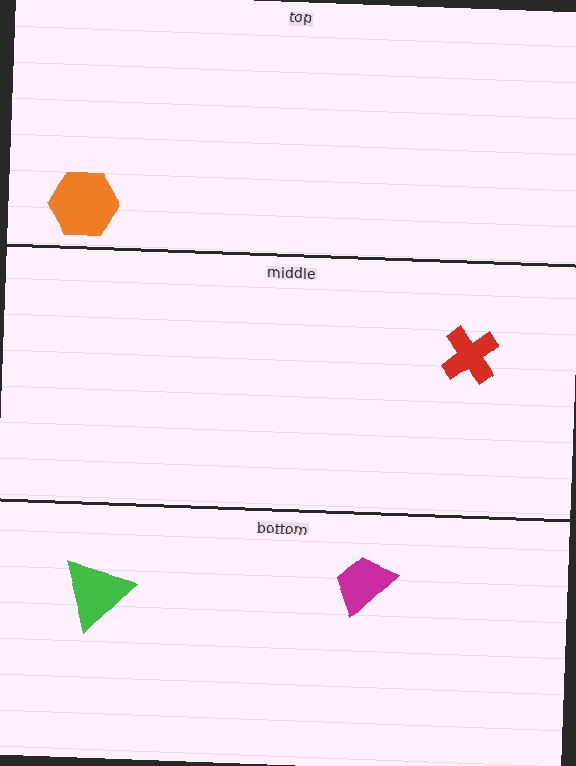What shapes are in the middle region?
The red cross.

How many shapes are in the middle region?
1.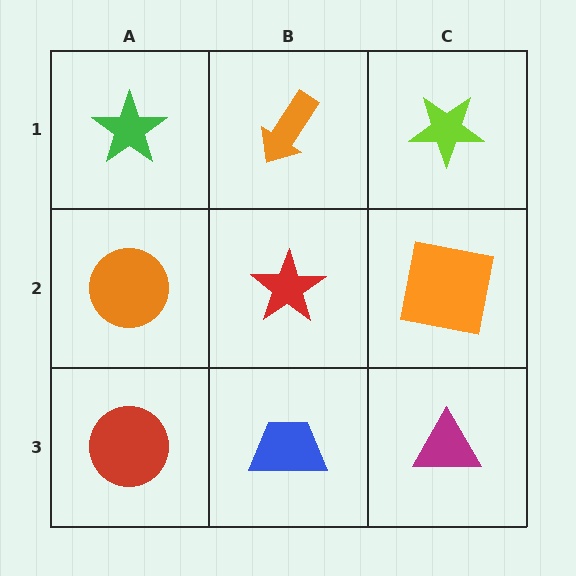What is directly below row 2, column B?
A blue trapezoid.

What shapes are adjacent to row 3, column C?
An orange square (row 2, column C), a blue trapezoid (row 3, column B).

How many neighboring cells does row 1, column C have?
2.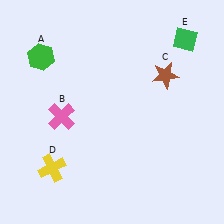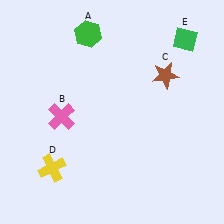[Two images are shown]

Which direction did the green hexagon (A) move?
The green hexagon (A) moved right.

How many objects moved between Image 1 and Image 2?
1 object moved between the two images.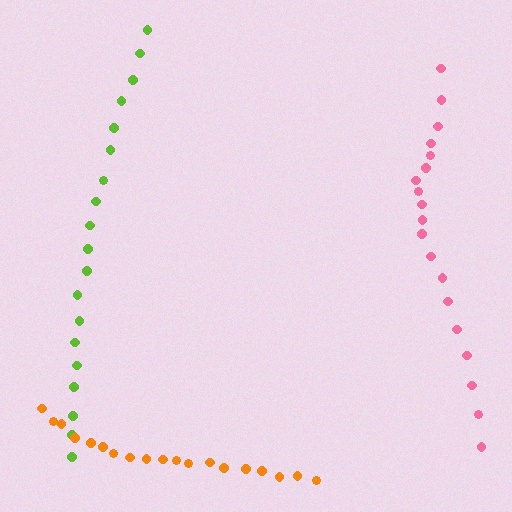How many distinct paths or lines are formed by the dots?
There are 3 distinct paths.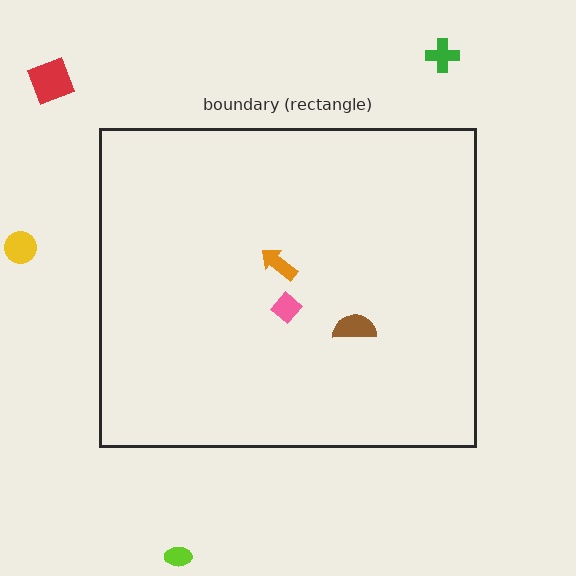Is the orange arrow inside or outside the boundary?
Inside.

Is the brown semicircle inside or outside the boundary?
Inside.